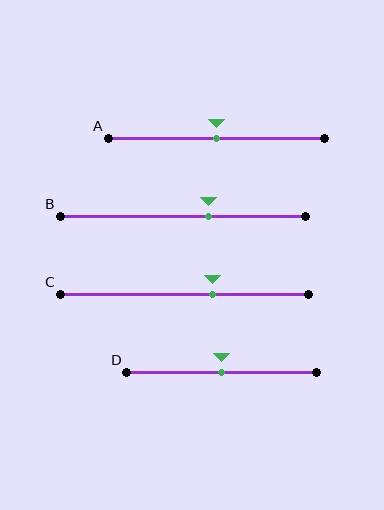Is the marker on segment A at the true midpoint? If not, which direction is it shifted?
Yes, the marker on segment A is at the true midpoint.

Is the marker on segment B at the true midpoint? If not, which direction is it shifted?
No, the marker on segment B is shifted to the right by about 11% of the segment length.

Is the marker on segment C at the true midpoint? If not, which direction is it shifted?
No, the marker on segment C is shifted to the right by about 11% of the segment length.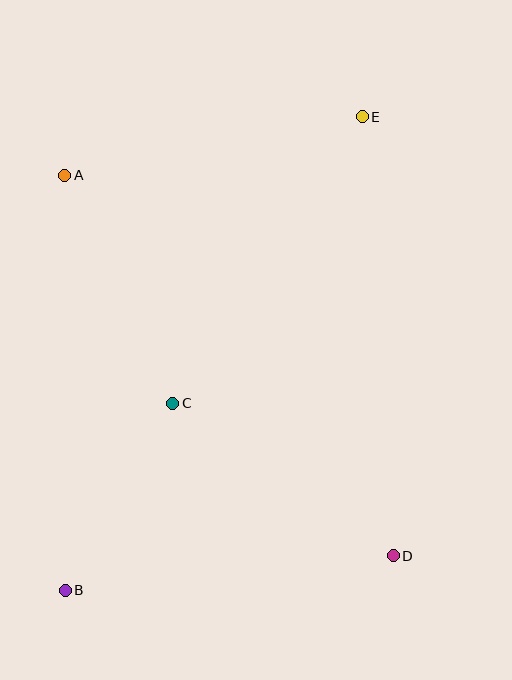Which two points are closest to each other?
Points B and C are closest to each other.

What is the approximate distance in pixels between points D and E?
The distance between D and E is approximately 440 pixels.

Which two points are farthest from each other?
Points B and E are farthest from each other.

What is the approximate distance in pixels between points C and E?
The distance between C and E is approximately 343 pixels.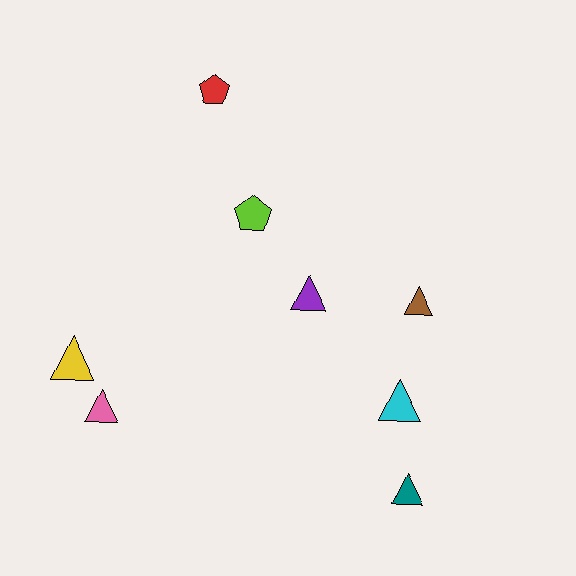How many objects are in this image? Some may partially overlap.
There are 8 objects.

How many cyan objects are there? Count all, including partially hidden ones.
There is 1 cyan object.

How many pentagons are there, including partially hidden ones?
There are 2 pentagons.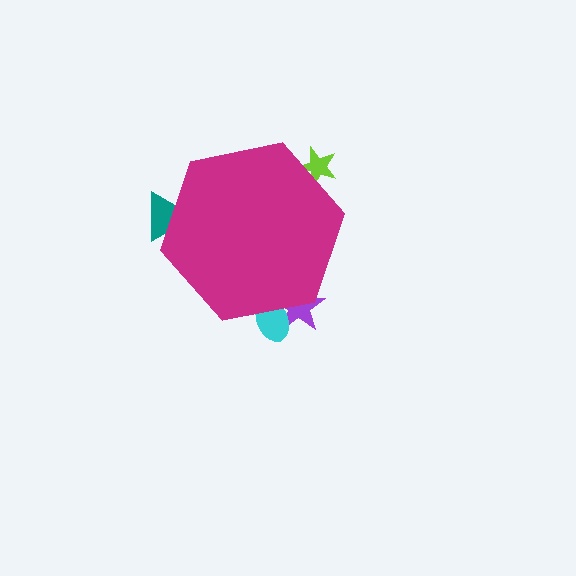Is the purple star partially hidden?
Yes, the purple star is partially hidden behind the magenta hexagon.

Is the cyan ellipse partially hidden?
Yes, the cyan ellipse is partially hidden behind the magenta hexagon.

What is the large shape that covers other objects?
A magenta hexagon.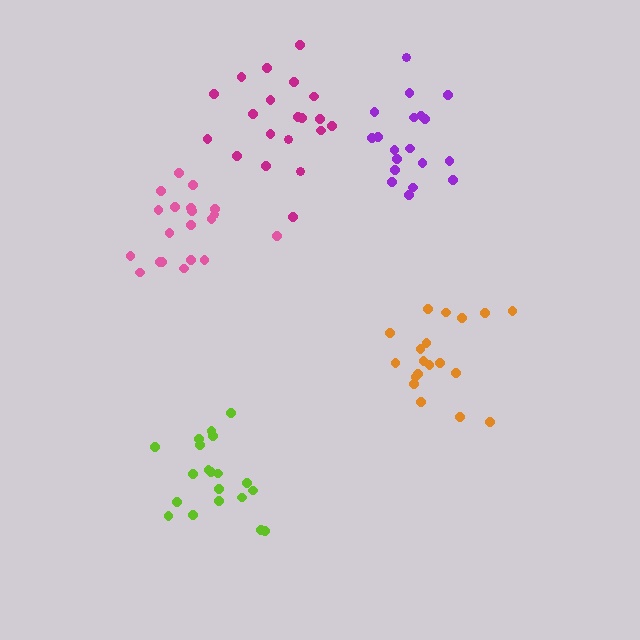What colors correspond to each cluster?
The clusters are colored: pink, orange, purple, lime, magenta.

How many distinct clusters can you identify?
There are 5 distinct clusters.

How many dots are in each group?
Group 1: 20 dots, Group 2: 19 dots, Group 3: 19 dots, Group 4: 20 dots, Group 5: 20 dots (98 total).